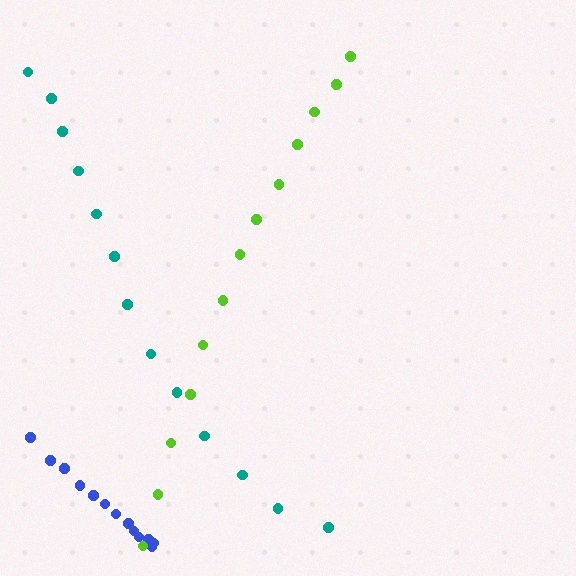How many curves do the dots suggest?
There are 3 distinct paths.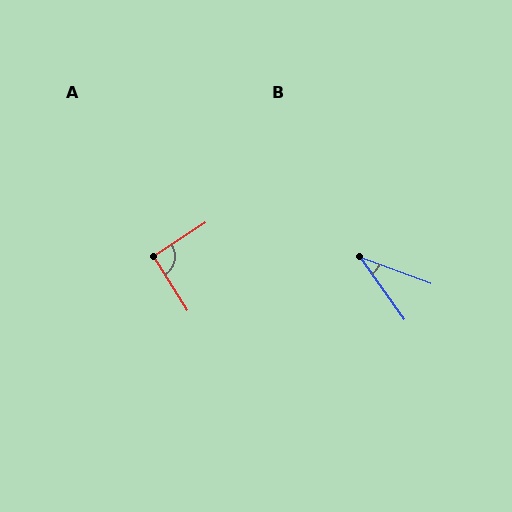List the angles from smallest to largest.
B (34°), A (91°).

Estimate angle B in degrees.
Approximately 34 degrees.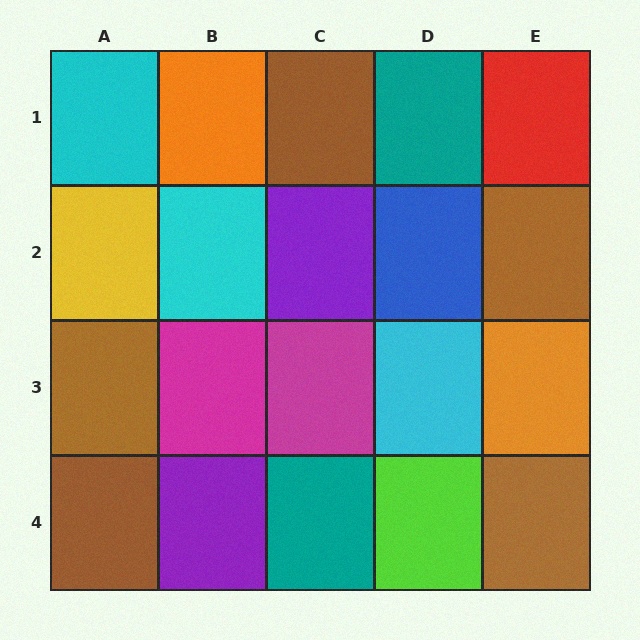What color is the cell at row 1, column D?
Teal.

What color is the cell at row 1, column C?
Brown.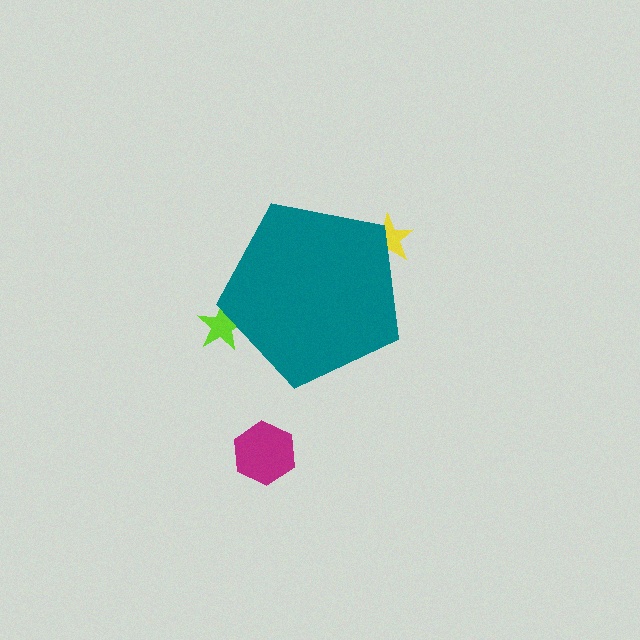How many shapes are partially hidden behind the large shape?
2 shapes are partially hidden.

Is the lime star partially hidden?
Yes, the lime star is partially hidden behind the teal pentagon.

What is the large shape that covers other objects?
A teal pentagon.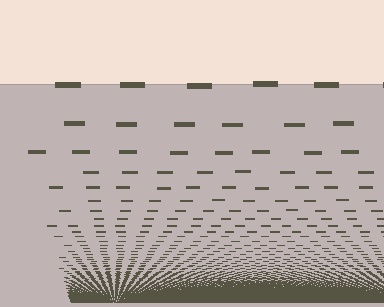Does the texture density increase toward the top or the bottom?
Density increases toward the bottom.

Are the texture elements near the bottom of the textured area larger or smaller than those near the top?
Smaller. The gradient is inverted — elements near the bottom are smaller and denser.